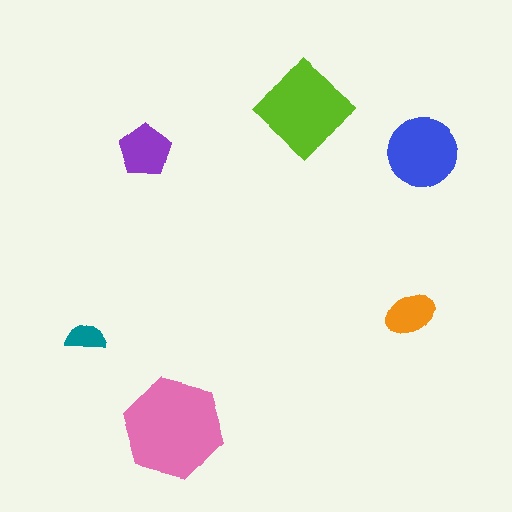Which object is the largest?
The pink hexagon.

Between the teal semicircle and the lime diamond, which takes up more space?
The lime diamond.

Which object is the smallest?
The teal semicircle.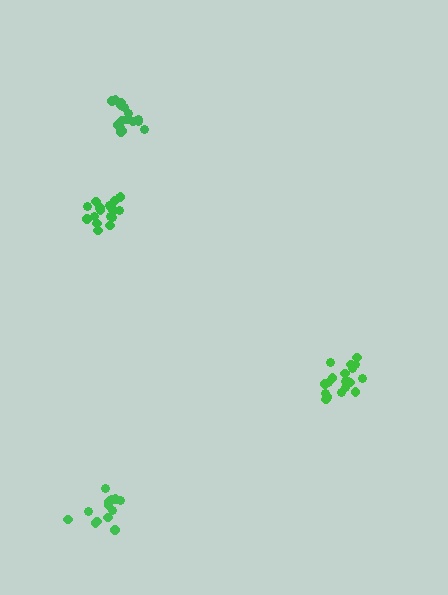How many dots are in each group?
Group 1: 18 dots, Group 2: 19 dots, Group 3: 16 dots, Group 4: 13 dots (66 total).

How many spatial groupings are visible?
There are 4 spatial groupings.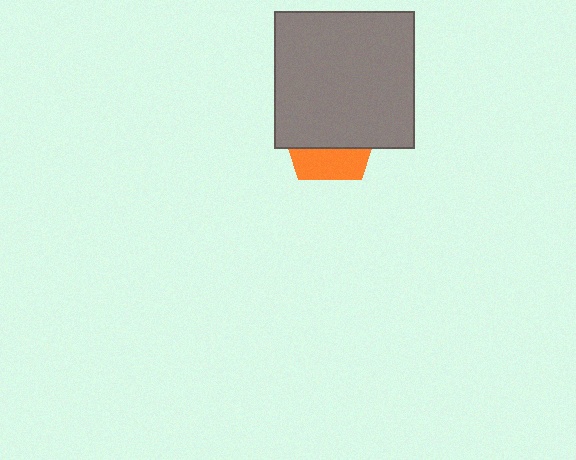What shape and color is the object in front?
The object in front is a gray rectangle.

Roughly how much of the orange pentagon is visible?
A small part of it is visible (roughly 32%).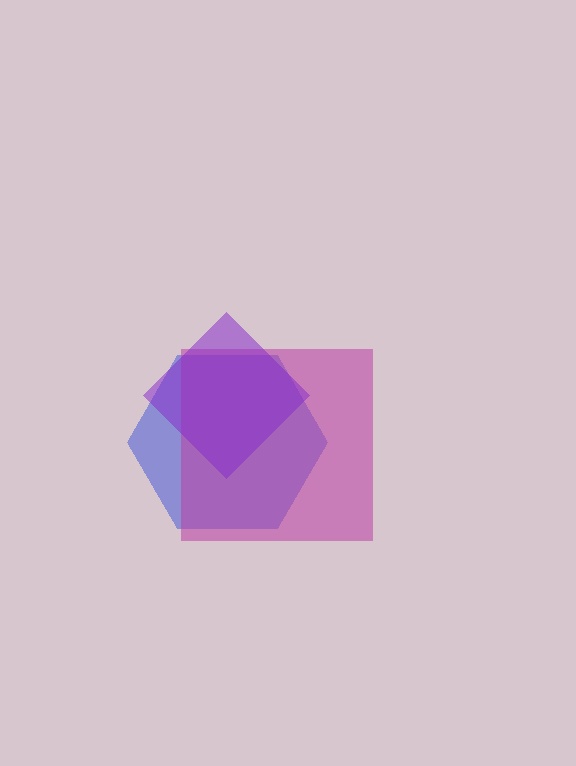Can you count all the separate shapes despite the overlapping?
Yes, there are 3 separate shapes.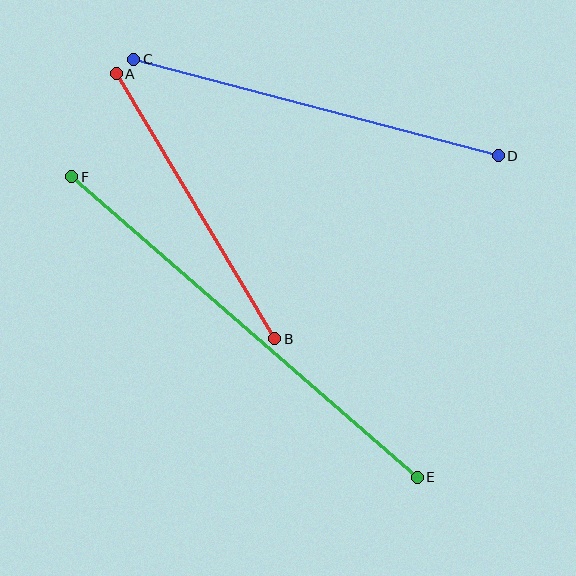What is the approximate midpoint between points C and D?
The midpoint is at approximately (316, 107) pixels.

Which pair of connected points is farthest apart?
Points E and F are farthest apart.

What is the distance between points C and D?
The distance is approximately 377 pixels.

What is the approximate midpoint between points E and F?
The midpoint is at approximately (244, 327) pixels.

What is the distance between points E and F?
The distance is approximately 458 pixels.